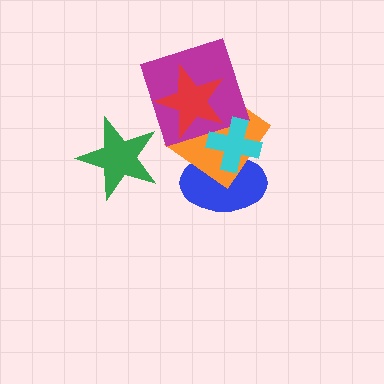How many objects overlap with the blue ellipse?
2 objects overlap with the blue ellipse.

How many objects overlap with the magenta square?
2 objects overlap with the magenta square.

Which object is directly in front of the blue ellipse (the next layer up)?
The orange diamond is directly in front of the blue ellipse.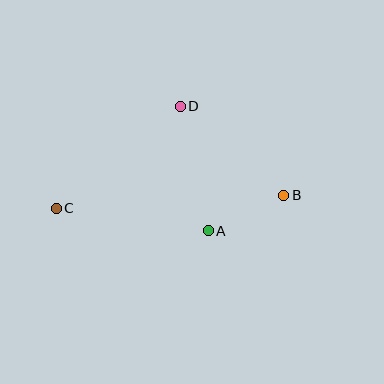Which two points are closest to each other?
Points A and B are closest to each other.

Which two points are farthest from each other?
Points B and C are farthest from each other.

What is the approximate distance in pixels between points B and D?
The distance between B and D is approximately 137 pixels.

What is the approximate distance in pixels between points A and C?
The distance between A and C is approximately 153 pixels.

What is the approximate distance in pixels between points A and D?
The distance between A and D is approximately 128 pixels.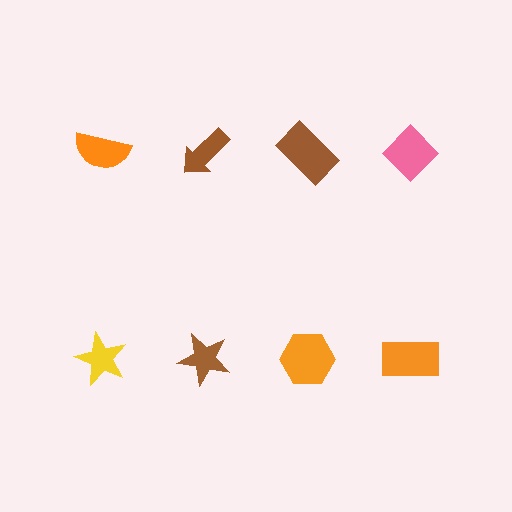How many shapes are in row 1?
4 shapes.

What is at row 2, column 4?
An orange rectangle.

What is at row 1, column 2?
A brown arrow.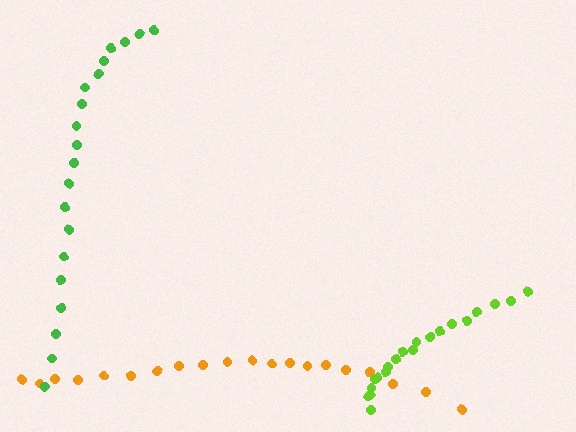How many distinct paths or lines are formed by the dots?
There are 3 distinct paths.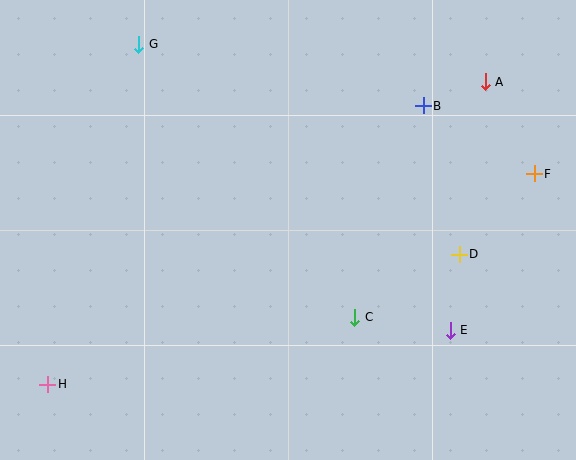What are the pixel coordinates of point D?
Point D is at (459, 254).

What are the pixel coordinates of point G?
Point G is at (139, 45).